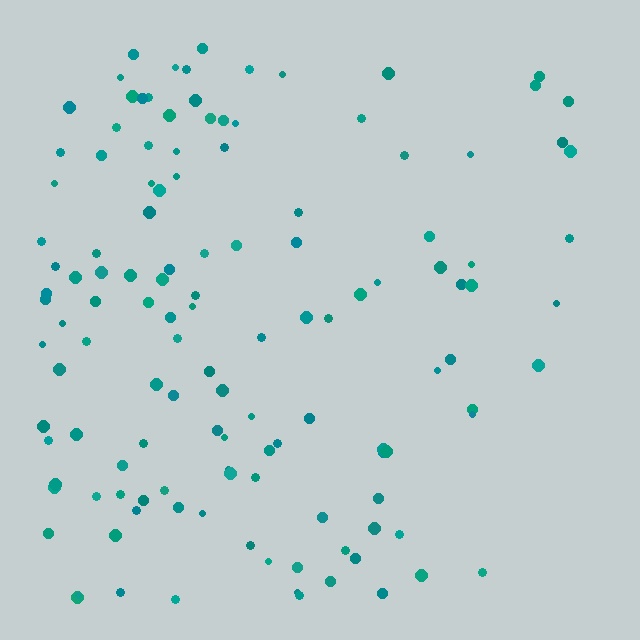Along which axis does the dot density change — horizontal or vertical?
Horizontal.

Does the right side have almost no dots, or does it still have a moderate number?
Still a moderate number, just noticeably fewer than the left.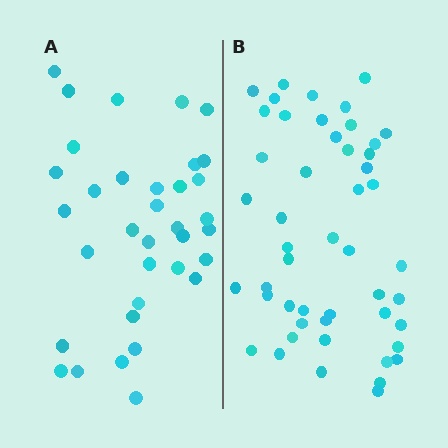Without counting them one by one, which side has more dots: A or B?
Region B (the right region) has more dots.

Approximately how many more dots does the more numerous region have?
Region B has approximately 15 more dots than region A.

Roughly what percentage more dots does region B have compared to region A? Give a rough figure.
About 40% more.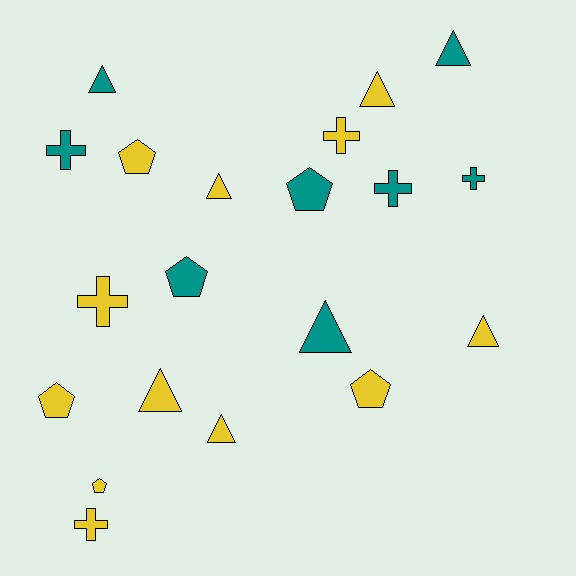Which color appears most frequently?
Yellow, with 12 objects.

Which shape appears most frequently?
Triangle, with 8 objects.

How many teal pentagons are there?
There are 2 teal pentagons.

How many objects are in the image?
There are 20 objects.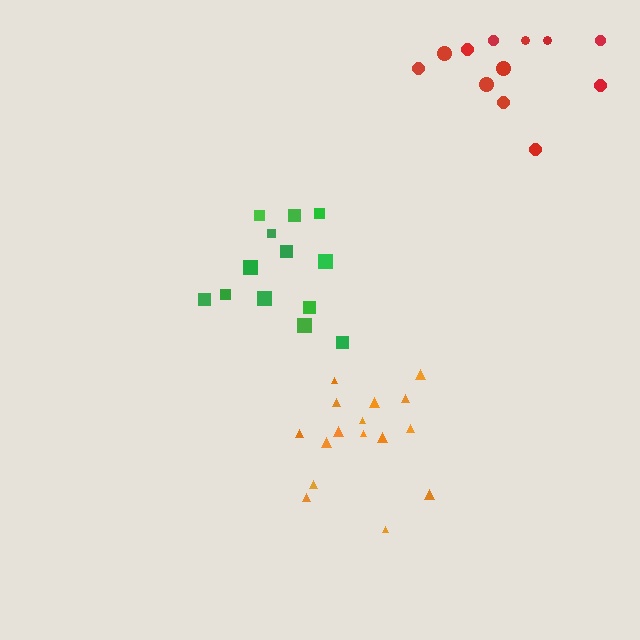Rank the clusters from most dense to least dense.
orange, green, red.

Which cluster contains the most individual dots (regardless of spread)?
Orange (16).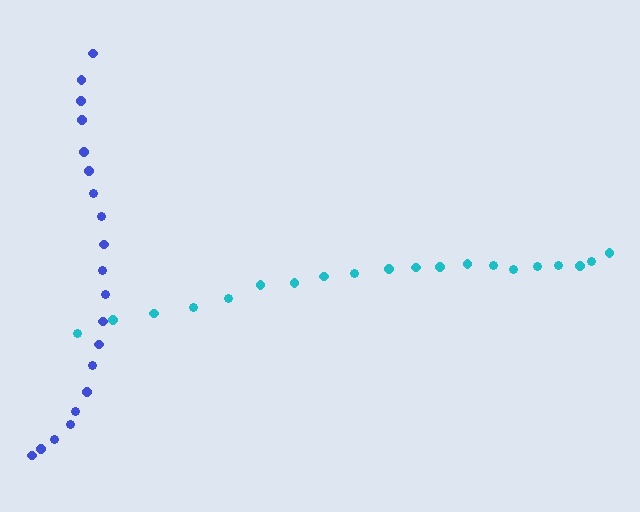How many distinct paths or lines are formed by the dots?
There are 2 distinct paths.